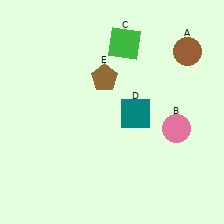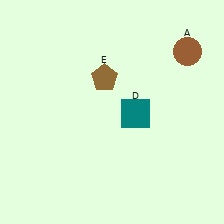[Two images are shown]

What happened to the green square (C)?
The green square (C) was removed in Image 2. It was in the top-right area of Image 1.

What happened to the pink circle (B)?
The pink circle (B) was removed in Image 2. It was in the bottom-right area of Image 1.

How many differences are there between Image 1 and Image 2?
There are 2 differences between the two images.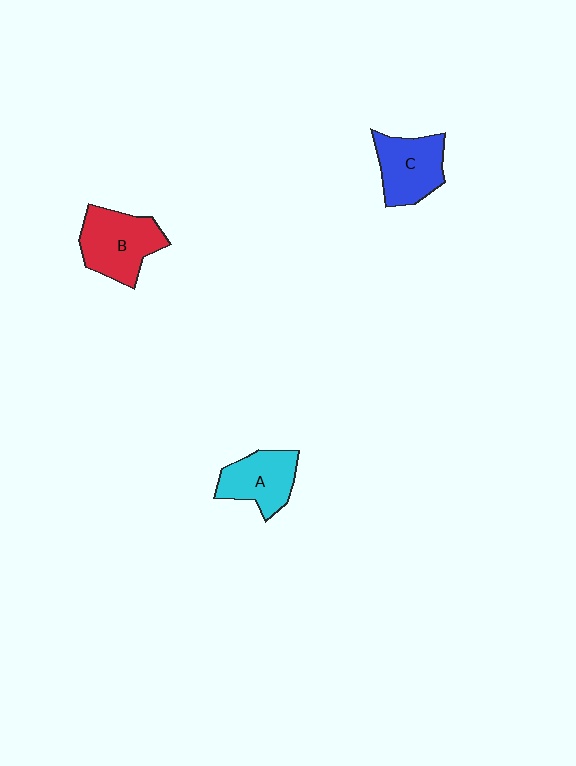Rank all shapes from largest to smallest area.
From largest to smallest: B (red), C (blue), A (cyan).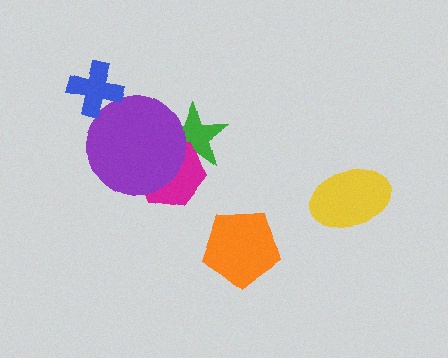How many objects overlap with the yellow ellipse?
0 objects overlap with the yellow ellipse.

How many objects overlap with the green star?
2 objects overlap with the green star.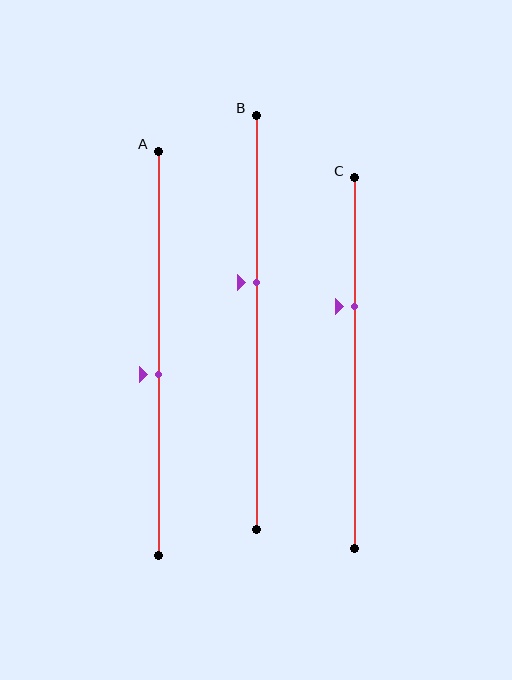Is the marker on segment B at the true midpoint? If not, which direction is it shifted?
No, the marker on segment B is shifted upward by about 10% of the segment length.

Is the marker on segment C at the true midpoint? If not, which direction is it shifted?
No, the marker on segment C is shifted upward by about 15% of the segment length.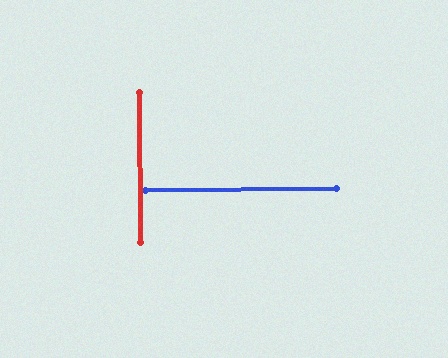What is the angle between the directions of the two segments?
Approximately 90 degrees.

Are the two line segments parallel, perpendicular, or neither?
Perpendicular — they meet at approximately 90°.